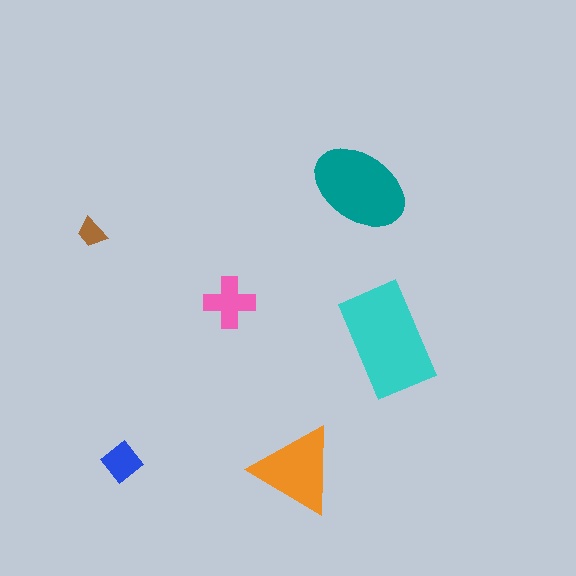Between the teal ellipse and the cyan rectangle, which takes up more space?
The cyan rectangle.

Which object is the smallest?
The brown trapezoid.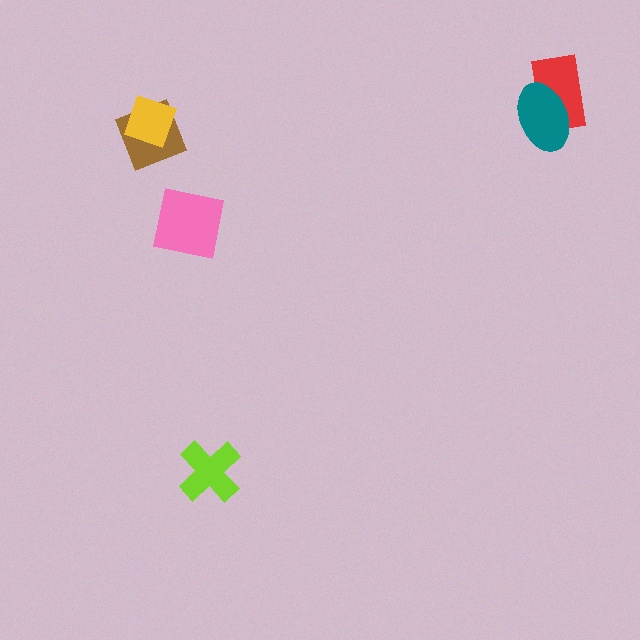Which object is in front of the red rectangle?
The teal ellipse is in front of the red rectangle.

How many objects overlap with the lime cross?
0 objects overlap with the lime cross.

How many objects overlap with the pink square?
0 objects overlap with the pink square.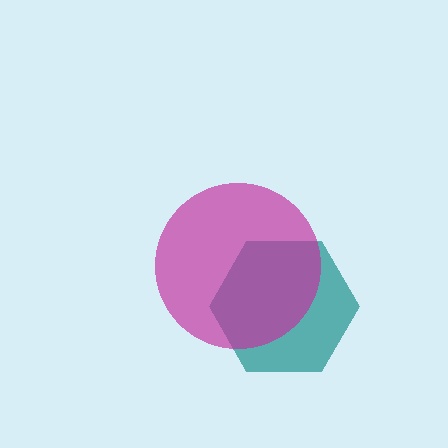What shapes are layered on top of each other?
The layered shapes are: a teal hexagon, a magenta circle.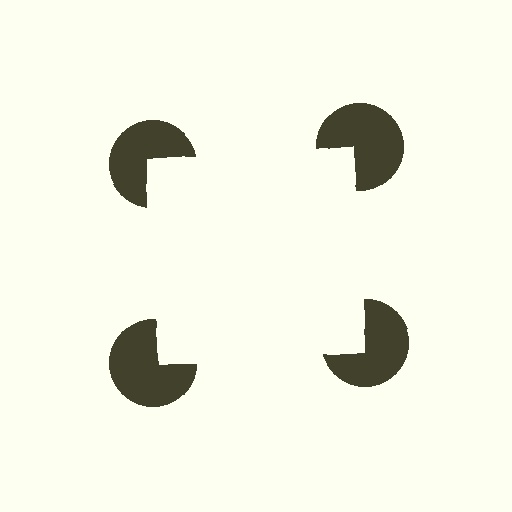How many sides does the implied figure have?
4 sides.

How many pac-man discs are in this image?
There are 4 — one at each vertex of the illusory square.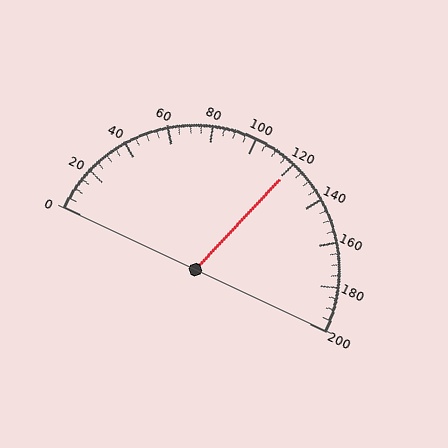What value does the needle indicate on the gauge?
The needle indicates approximately 120.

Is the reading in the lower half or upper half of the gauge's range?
The reading is in the upper half of the range (0 to 200).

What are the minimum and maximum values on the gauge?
The gauge ranges from 0 to 200.